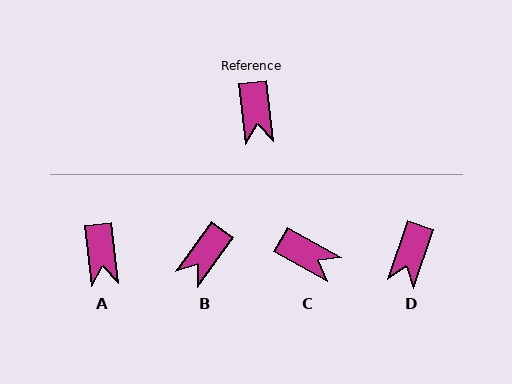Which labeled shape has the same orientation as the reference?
A.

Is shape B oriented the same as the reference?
No, it is off by about 42 degrees.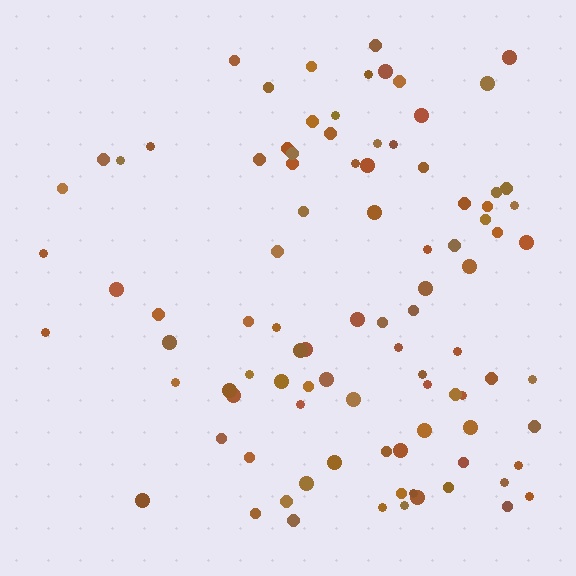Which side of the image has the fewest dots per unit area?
The left.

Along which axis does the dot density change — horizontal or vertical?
Horizontal.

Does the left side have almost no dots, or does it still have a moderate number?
Still a moderate number, just noticeably fewer than the right.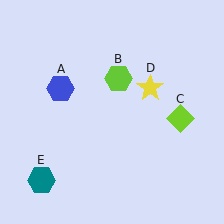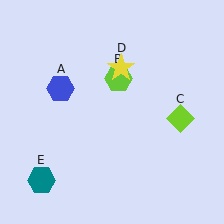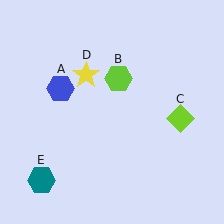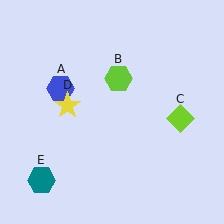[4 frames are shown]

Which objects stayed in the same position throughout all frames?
Blue hexagon (object A) and lime hexagon (object B) and lime diamond (object C) and teal hexagon (object E) remained stationary.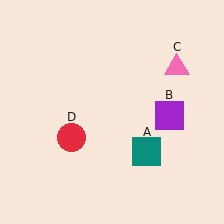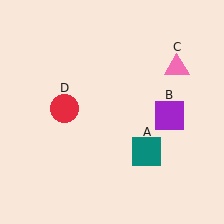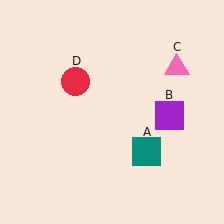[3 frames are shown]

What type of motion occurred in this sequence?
The red circle (object D) rotated clockwise around the center of the scene.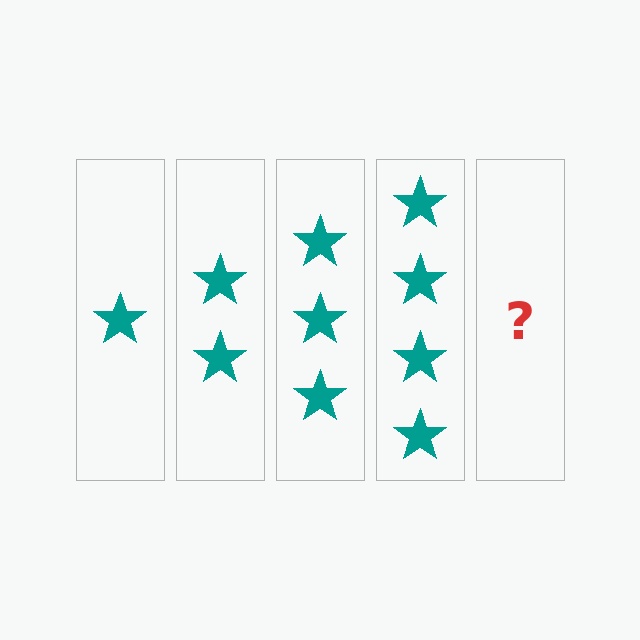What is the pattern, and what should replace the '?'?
The pattern is that each step adds one more star. The '?' should be 5 stars.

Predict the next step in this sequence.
The next step is 5 stars.